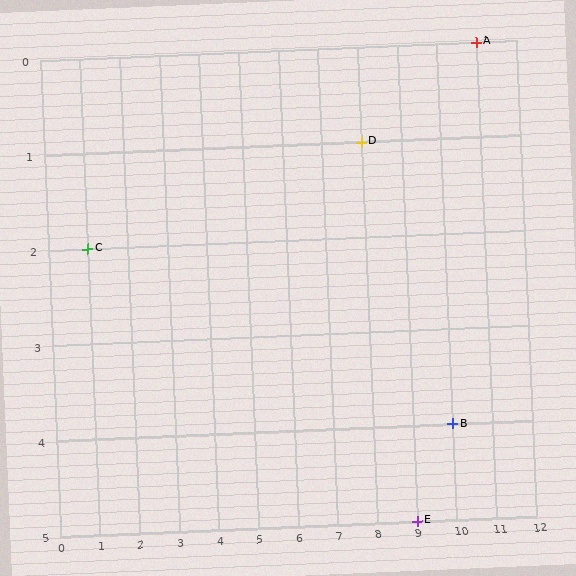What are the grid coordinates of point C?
Point C is at grid coordinates (1, 2).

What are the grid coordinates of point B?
Point B is at grid coordinates (10, 4).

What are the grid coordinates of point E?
Point E is at grid coordinates (9, 5).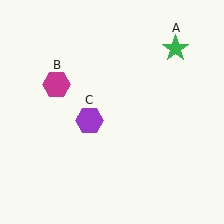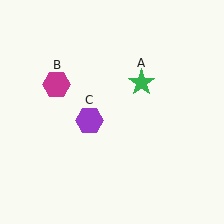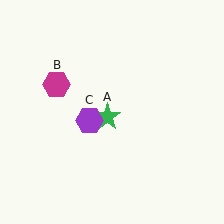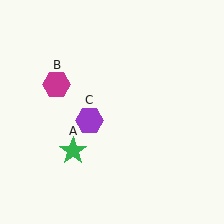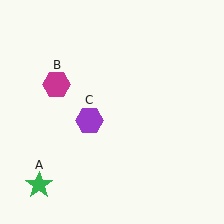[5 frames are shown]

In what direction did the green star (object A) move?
The green star (object A) moved down and to the left.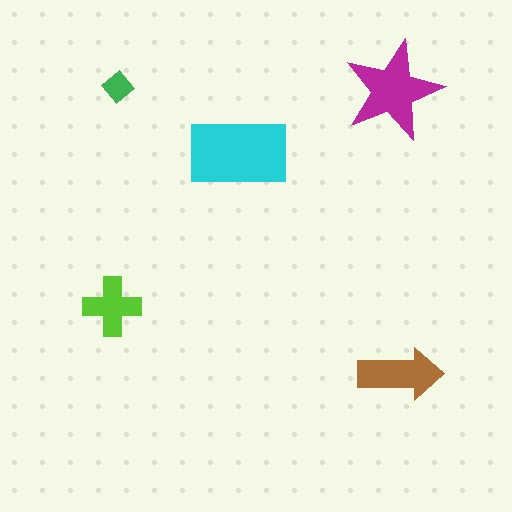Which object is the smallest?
The green diamond.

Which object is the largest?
The cyan rectangle.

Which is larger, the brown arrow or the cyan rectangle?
The cyan rectangle.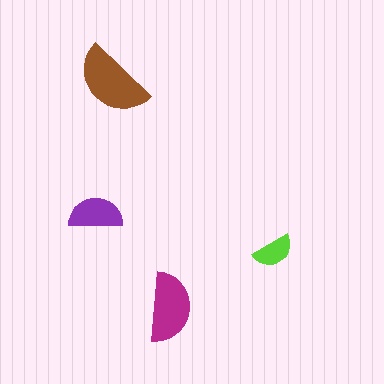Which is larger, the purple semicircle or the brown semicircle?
The brown one.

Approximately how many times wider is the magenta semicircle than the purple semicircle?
About 1.5 times wider.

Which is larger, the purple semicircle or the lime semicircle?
The purple one.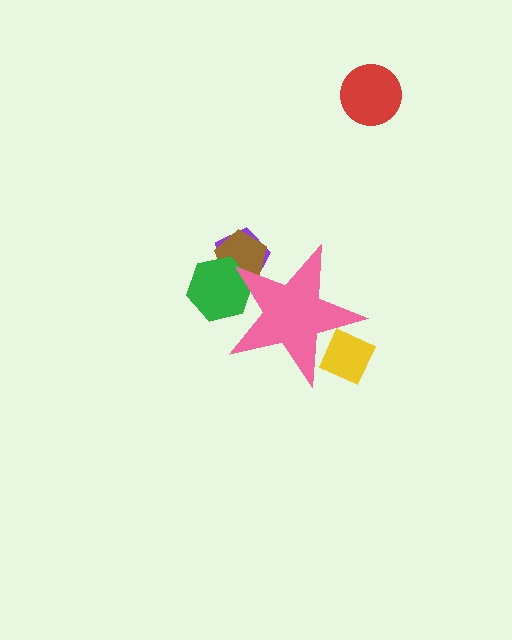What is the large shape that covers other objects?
A pink star.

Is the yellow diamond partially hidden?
Yes, the yellow diamond is partially hidden behind the pink star.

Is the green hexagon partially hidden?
Yes, the green hexagon is partially hidden behind the pink star.